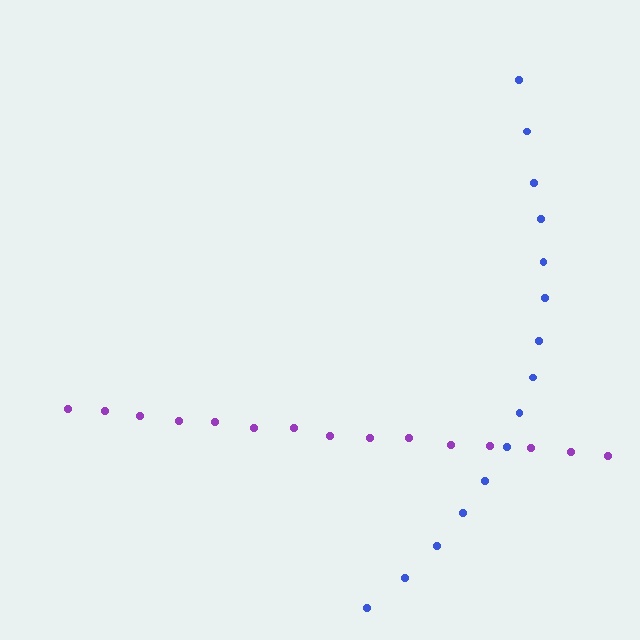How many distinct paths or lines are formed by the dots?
There are 2 distinct paths.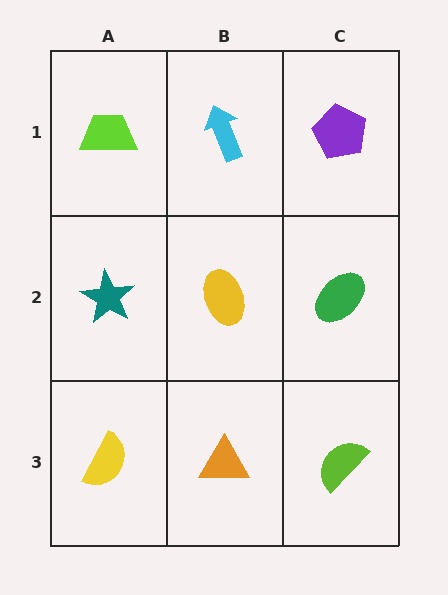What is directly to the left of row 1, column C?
A cyan arrow.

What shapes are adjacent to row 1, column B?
A yellow ellipse (row 2, column B), a lime trapezoid (row 1, column A), a purple pentagon (row 1, column C).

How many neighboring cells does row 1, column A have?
2.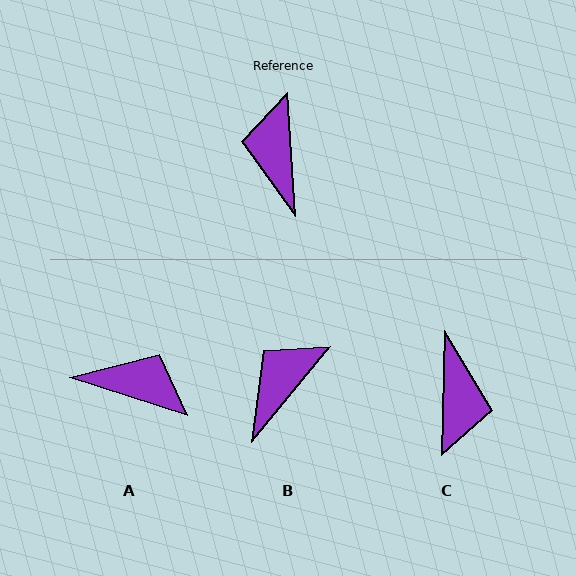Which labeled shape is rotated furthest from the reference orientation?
C, about 175 degrees away.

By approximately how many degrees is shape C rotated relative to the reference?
Approximately 175 degrees counter-clockwise.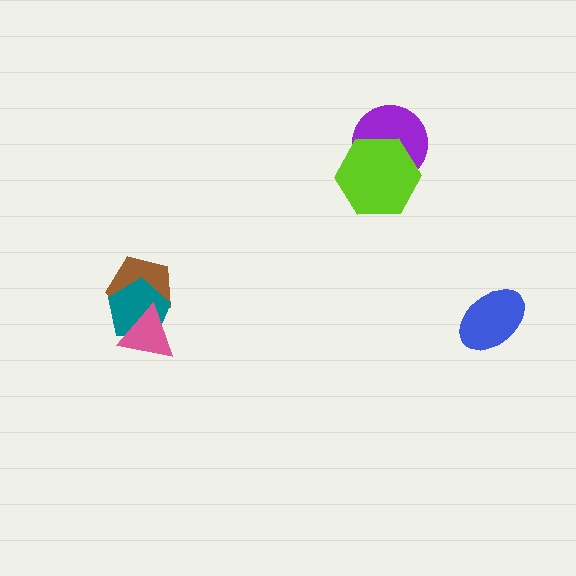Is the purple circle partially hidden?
Yes, it is partially covered by another shape.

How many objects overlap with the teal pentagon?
2 objects overlap with the teal pentagon.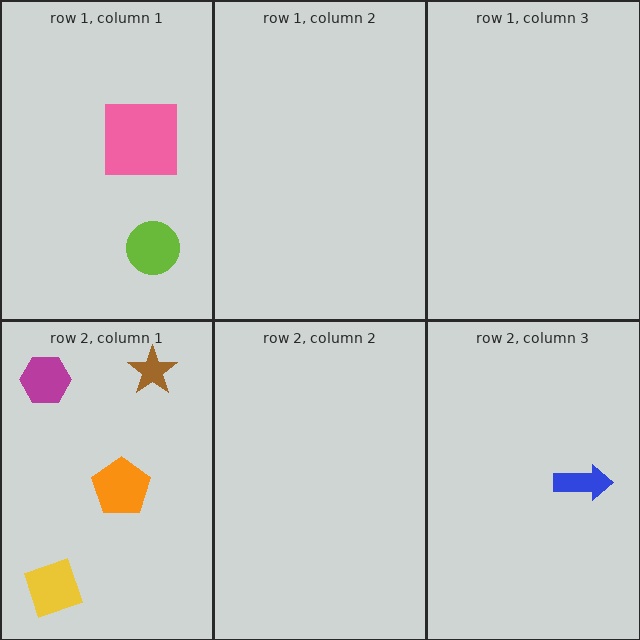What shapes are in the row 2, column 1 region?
The orange pentagon, the yellow diamond, the magenta hexagon, the brown star.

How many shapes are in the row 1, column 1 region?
2.